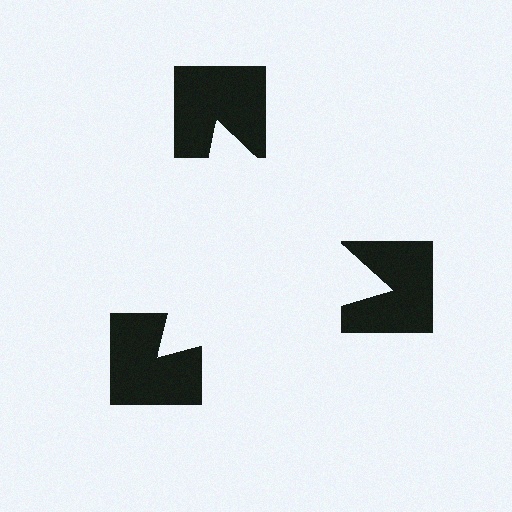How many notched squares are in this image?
There are 3 — one at each vertex of the illusory triangle.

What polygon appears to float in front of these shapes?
An illusory triangle — its edges are inferred from the aligned wedge cuts in the notched squares, not physically drawn.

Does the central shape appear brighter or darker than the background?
It typically appears slightly brighter than the background, even though no actual brightness change is drawn.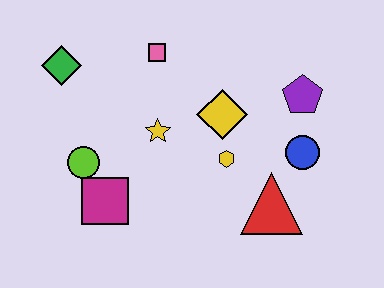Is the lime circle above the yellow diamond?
No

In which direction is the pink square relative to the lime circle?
The pink square is above the lime circle.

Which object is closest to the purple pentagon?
The blue circle is closest to the purple pentagon.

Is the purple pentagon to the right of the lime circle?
Yes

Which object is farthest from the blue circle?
The green diamond is farthest from the blue circle.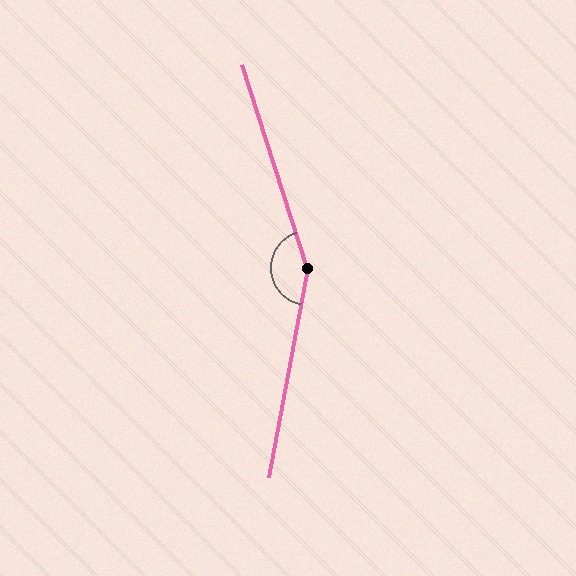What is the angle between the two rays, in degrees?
Approximately 152 degrees.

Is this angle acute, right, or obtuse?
It is obtuse.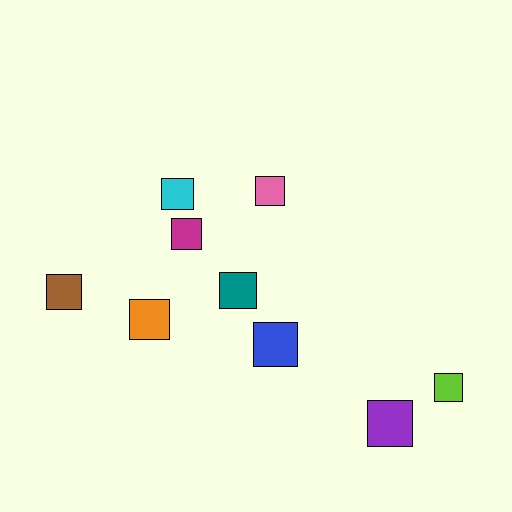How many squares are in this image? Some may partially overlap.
There are 9 squares.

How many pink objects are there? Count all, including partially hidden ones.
There is 1 pink object.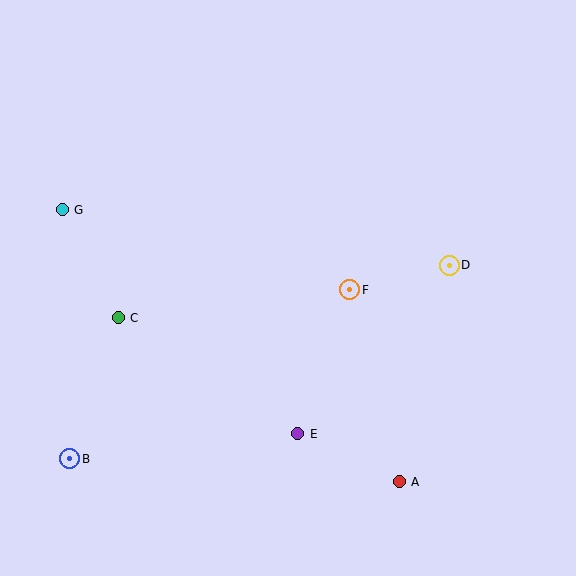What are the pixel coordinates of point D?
Point D is at (449, 265).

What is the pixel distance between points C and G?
The distance between C and G is 122 pixels.